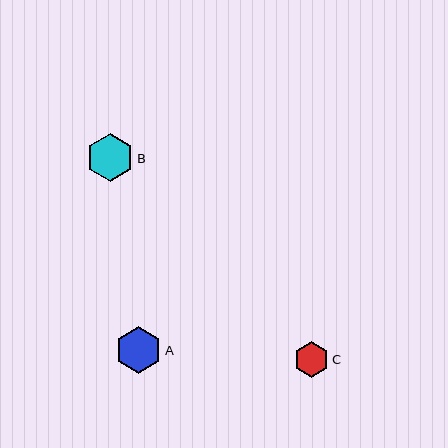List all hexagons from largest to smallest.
From largest to smallest: B, A, C.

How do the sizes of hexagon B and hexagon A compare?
Hexagon B and hexagon A are approximately the same size.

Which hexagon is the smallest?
Hexagon C is the smallest with a size of approximately 35 pixels.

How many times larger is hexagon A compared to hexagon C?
Hexagon A is approximately 1.3 times the size of hexagon C.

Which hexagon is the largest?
Hexagon B is the largest with a size of approximately 48 pixels.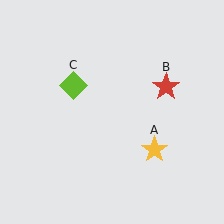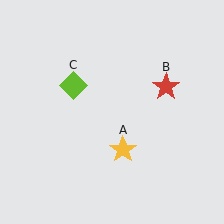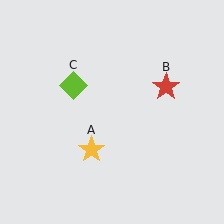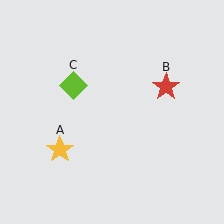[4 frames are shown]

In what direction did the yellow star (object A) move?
The yellow star (object A) moved left.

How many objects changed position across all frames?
1 object changed position: yellow star (object A).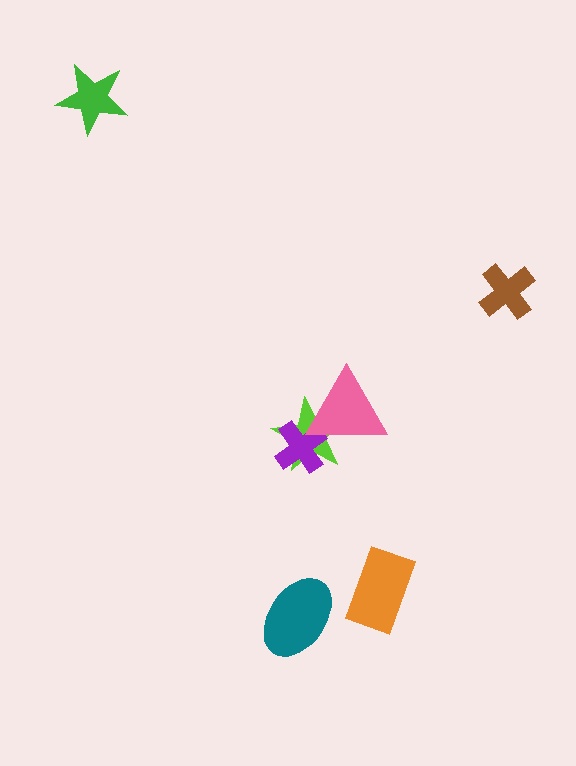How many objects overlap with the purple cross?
2 objects overlap with the purple cross.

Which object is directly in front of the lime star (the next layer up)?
The purple cross is directly in front of the lime star.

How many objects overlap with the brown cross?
0 objects overlap with the brown cross.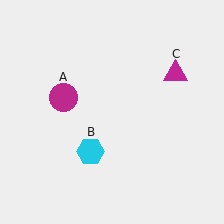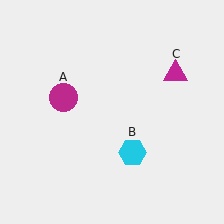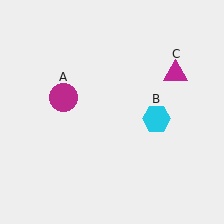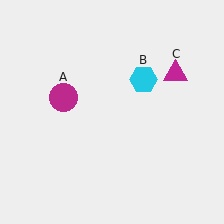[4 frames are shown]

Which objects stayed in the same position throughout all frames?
Magenta circle (object A) and magenta triangle (object C) remained stationary.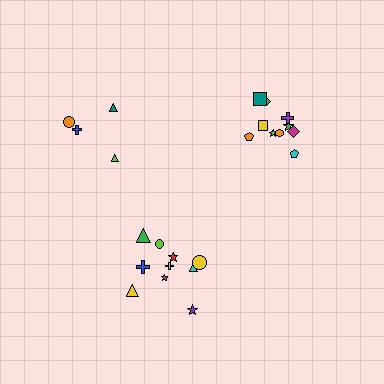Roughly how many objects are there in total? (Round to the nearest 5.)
Roughly 25 objects in total.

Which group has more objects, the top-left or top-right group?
The top-right group.